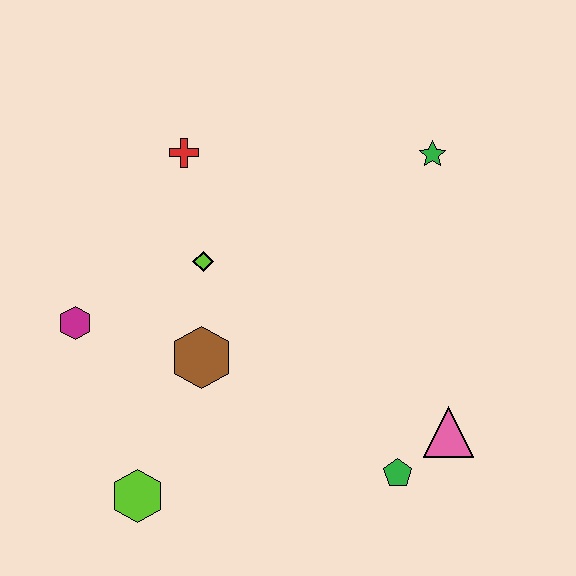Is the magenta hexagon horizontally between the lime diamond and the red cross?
No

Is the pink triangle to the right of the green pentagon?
Yes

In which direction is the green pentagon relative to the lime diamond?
The green pentagon is below the lime diamond.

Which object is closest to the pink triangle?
The green pentagon is closest to the pink triangle.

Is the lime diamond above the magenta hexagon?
Yes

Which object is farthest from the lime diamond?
The pink triangle is farthest from the lime diamond.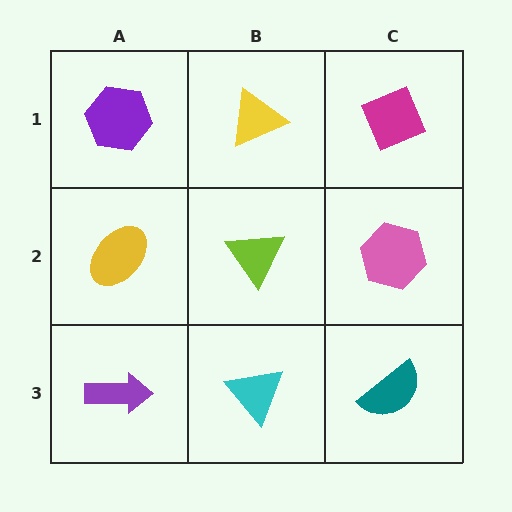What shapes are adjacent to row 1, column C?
A pink hexagon (row 2, column C), a yellow triangle (row 1, column B).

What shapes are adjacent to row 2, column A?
A purple hexagon (row 1, column A), a purple arrow (row 3, column A), a lime triangle (row 2, column B).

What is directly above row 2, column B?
A yellow triangle.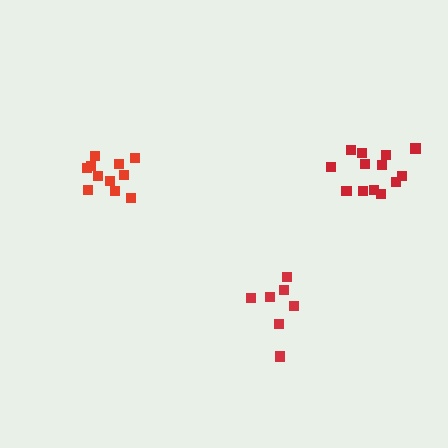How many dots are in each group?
Group 1: 7 dots, Group 2: 11 dots, Group 3: 13 dots (31 total).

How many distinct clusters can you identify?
There are 3 distinct clusters.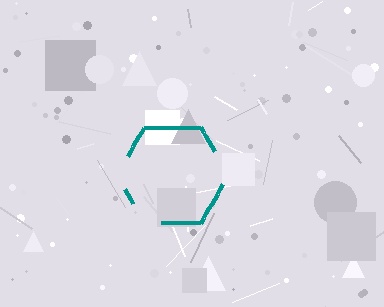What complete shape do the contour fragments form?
The contour fragments form a hexagon.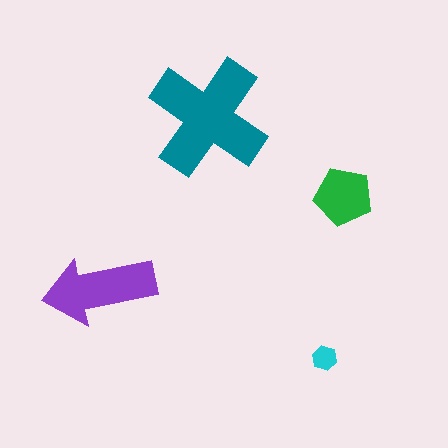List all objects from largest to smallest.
The teal cross, the purple arrow, the green pentagon, the cyan hexagon.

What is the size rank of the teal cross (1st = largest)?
1st.